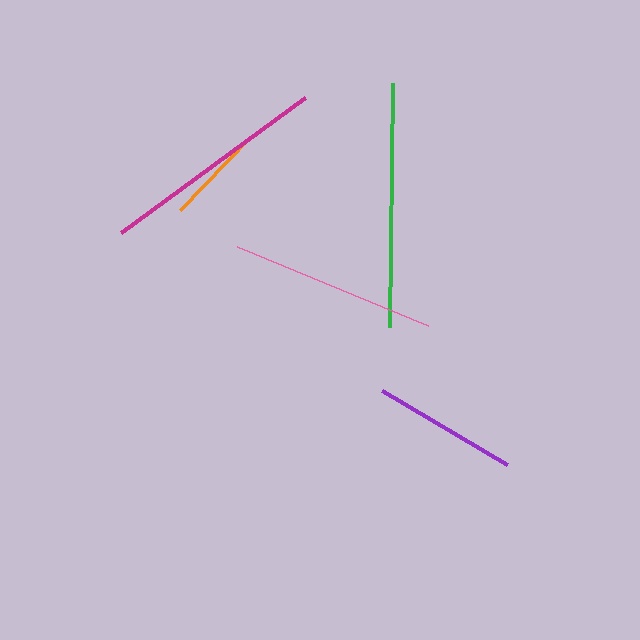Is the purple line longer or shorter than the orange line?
The purple line is longer than the orange line.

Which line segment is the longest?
The green line is the longest at approximately 244 pixels.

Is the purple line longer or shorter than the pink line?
The pink line is longer than the purple line.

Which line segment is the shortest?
The orange line is the shortest at approximately 101 pixels.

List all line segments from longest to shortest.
From longest to shortest: green, magenta, pink, purple, orange.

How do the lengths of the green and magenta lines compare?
The green and magenta lines are approximately the same length.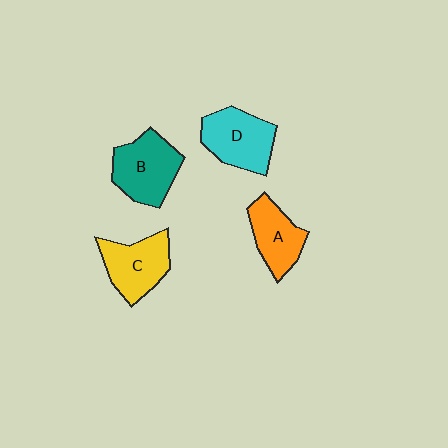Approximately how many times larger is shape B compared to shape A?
Approximately 1.3 times.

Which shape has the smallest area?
Shape A (orange).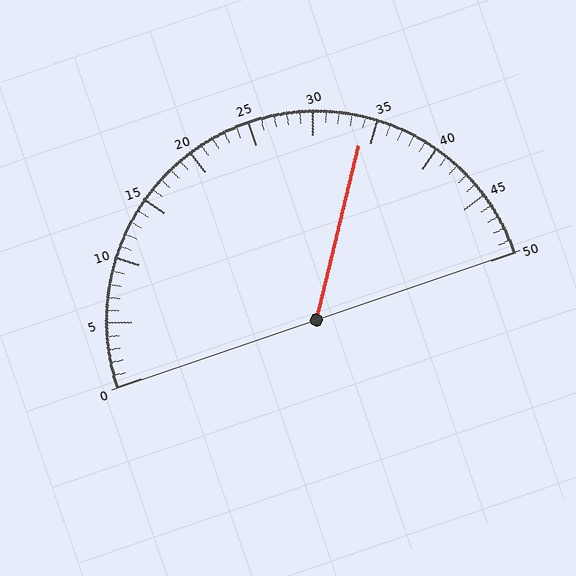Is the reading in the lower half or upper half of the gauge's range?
The reading is in the upper half of the range (0 to 50).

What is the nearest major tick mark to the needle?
The nearest major tick mark is 35.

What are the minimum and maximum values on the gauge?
The gauge ranges from 0 to 50.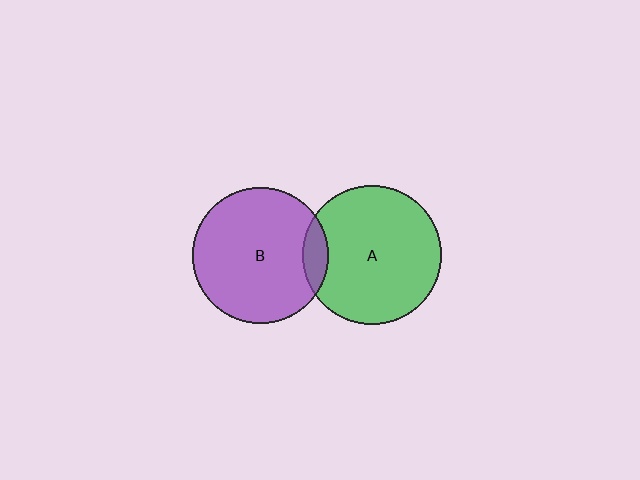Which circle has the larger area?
Circle A (green).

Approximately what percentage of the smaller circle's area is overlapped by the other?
Approximately 10%.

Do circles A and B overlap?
Yes.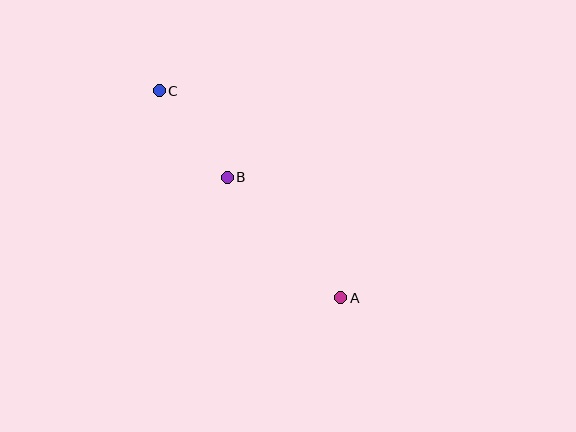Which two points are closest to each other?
Points B and C are closest to each other.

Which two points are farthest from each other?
Points A and C are farthest from each other.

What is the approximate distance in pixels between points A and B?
The distance between A and B is approximately 166 pixels.